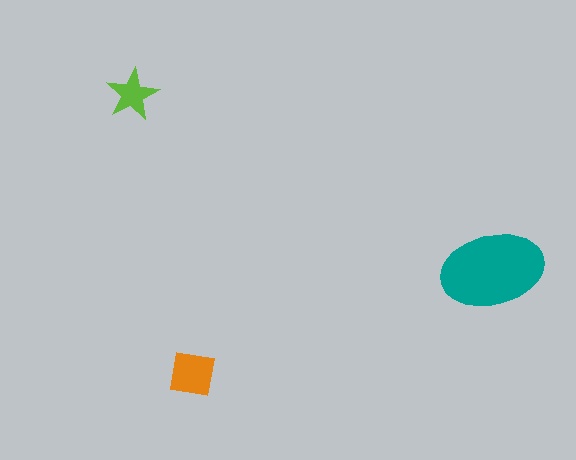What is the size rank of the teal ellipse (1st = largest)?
1st.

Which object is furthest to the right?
The teal ellipse is rightmost.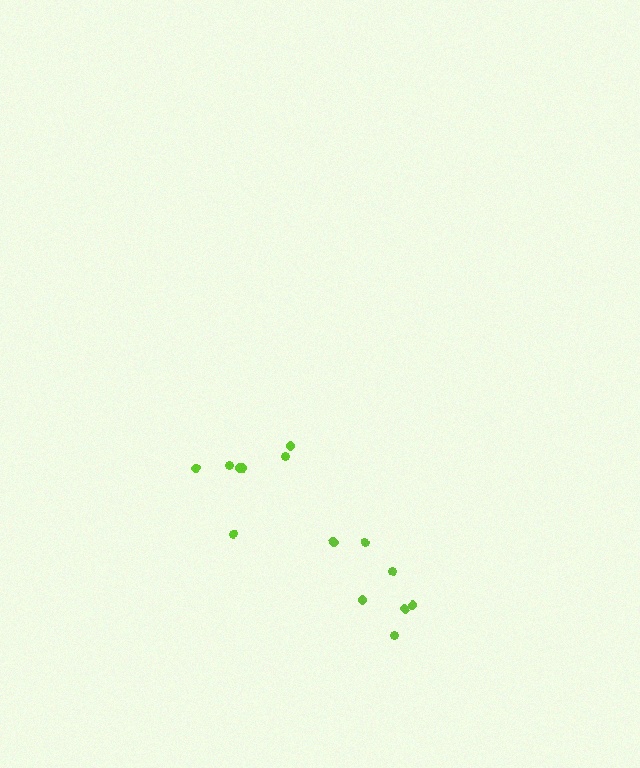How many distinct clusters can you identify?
There are 2 distinct clusters.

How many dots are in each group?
Group 1: 7 dots, Group 2: 7 dots (14 total).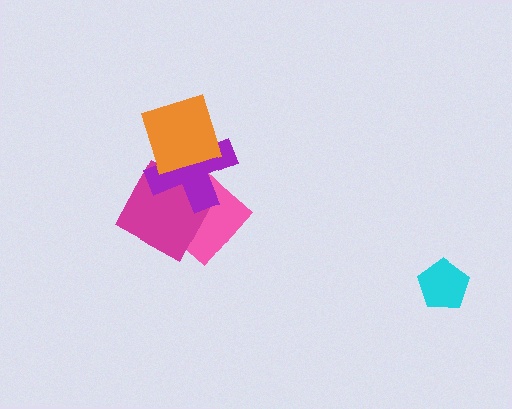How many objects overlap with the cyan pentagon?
0 objects overlap with the cyan pentagon.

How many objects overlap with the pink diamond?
2 objects overlap with the pink diamond.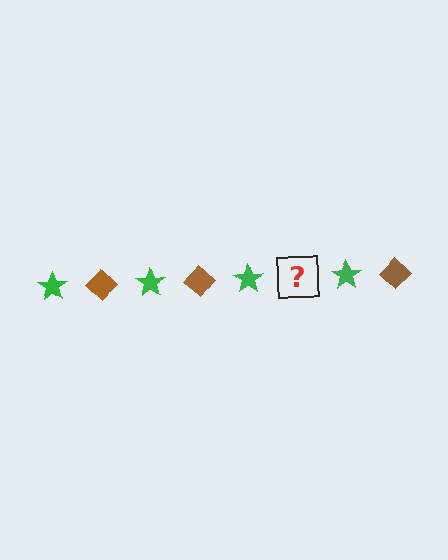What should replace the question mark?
The question mark should be replaced with a brown diamond.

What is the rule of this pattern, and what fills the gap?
The rule is that the pattern alternates between green star and brown diamond. The gap should be filled with a brown diamond.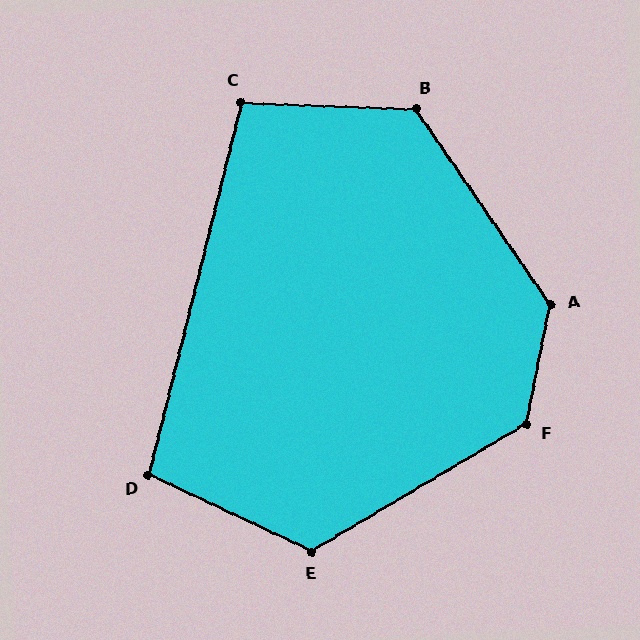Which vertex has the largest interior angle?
A, at approximately 134 degrees.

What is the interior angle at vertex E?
Approximately 124 degrees (obtuse).